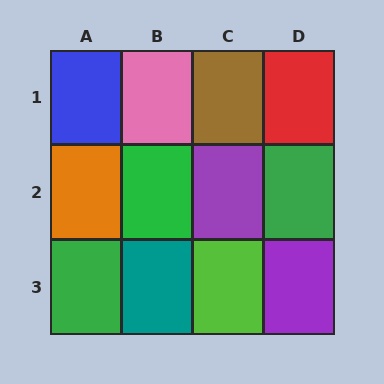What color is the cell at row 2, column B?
Green.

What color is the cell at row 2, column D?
Green.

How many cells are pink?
1 cell is pink.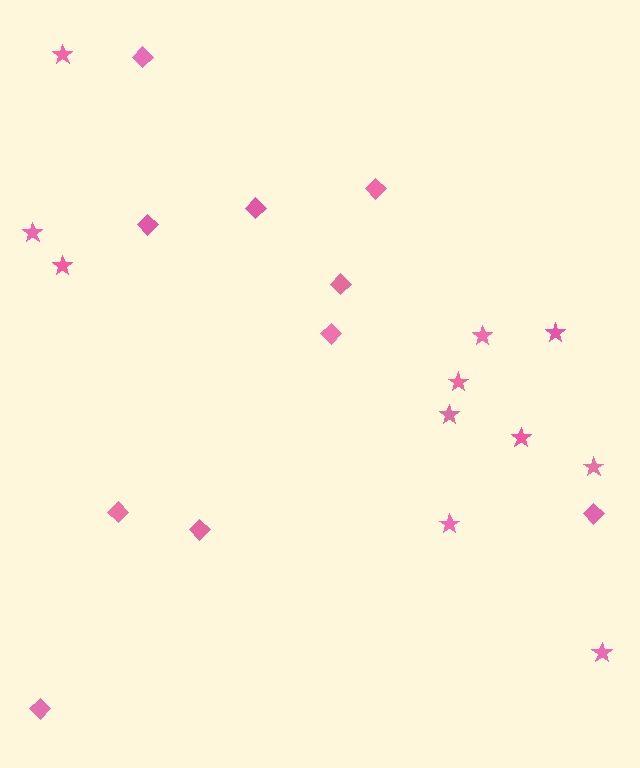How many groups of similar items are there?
There are 2 groups: one group of diamonds (10) and one group of stars (11).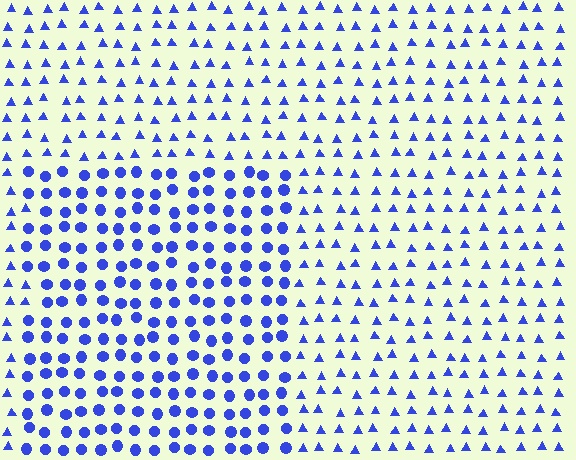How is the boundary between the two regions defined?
The boundary is defined by a change in element shape: circles inside vs. triangles outside. All elements share the same color and spacing.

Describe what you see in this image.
The image is filled with small blue elements arranged in a uniform grid. A rectangle-shaped region contains circles, while the surrounding area contains triangles. The boundary is defined purely by the change in element shape.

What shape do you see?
I see a rectangle.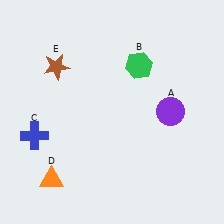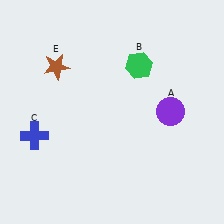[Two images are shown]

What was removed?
The orange triangle (D) was removed in Image 2.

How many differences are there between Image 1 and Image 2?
There is 1 difference between the two images.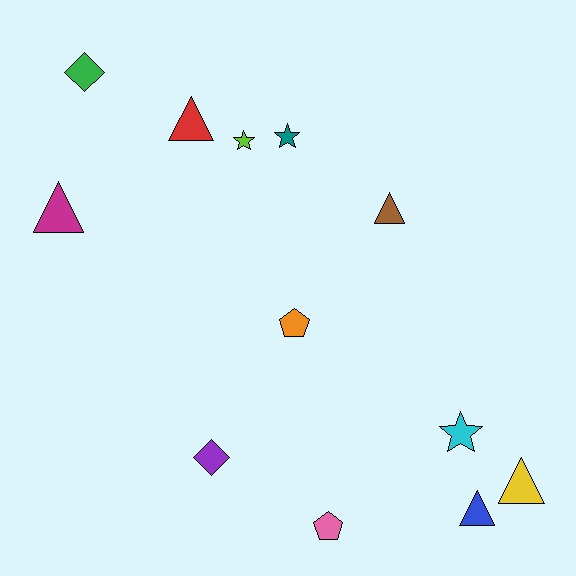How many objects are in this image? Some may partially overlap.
There are 12 objects.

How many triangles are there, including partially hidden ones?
There are 5 triangles.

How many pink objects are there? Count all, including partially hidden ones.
There is 1 pink object.